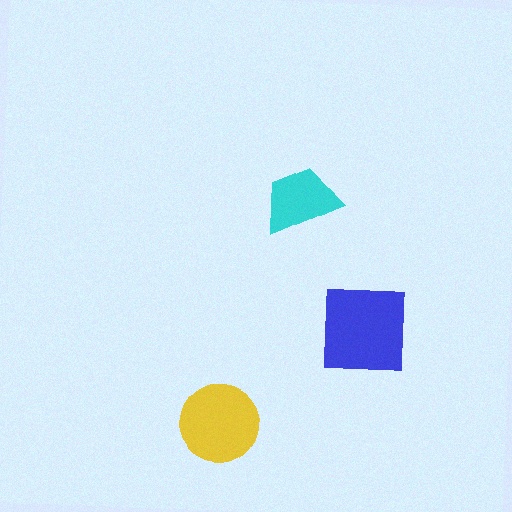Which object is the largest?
The blue square.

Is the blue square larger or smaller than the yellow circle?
Larger.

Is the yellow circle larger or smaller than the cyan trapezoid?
Larger.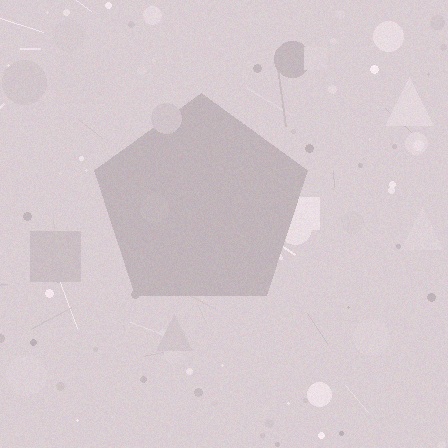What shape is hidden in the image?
A pentagon is hidden in the image.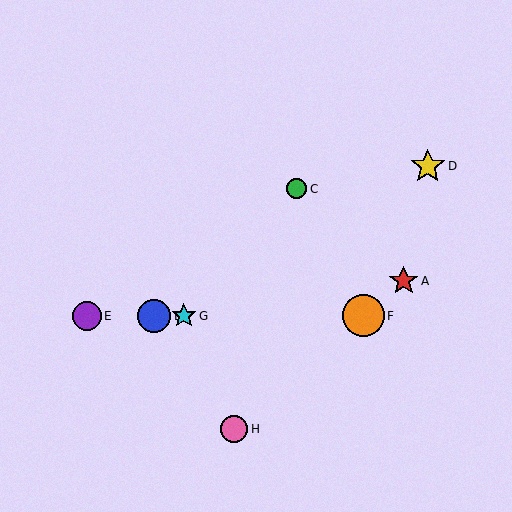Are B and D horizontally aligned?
No, B is at y≈316 and D is at y≈166.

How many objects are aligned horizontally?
4 objects (B, E, F, G) are aligned horizontally.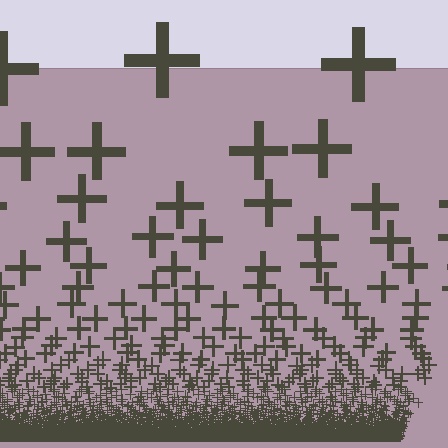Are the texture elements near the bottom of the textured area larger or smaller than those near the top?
Smaller. The gradient is inverted — elements near the bottom are smaller and denser.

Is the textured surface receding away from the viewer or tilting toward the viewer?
The surface appears to tilt toward the viewer. Texture elements get larger and sparser toward the top.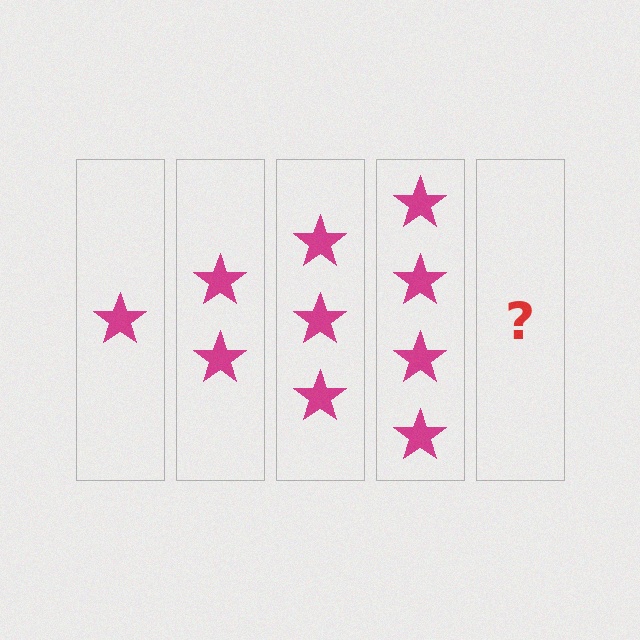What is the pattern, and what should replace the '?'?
The pattern is that each step adds one more star. The '?' should be 5 stars.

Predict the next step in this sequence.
The next step is 5 stars.